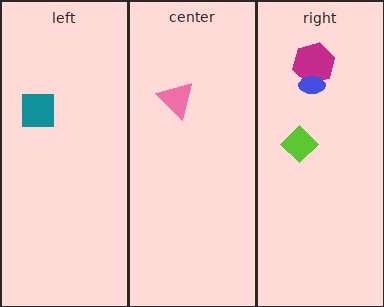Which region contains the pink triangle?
The center region.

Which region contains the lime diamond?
The right region.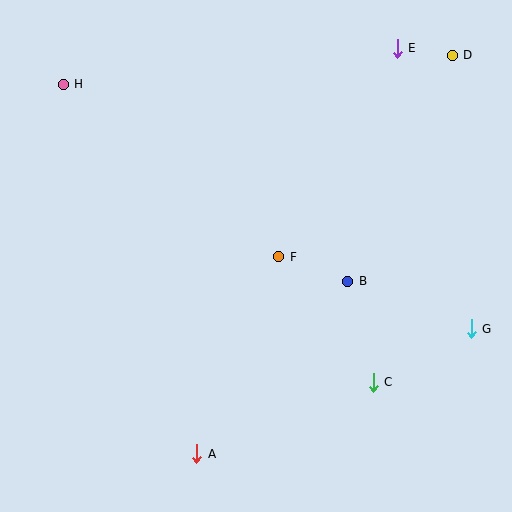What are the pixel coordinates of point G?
Point G is at (471, 329).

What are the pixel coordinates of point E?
Point E is at (397, 48).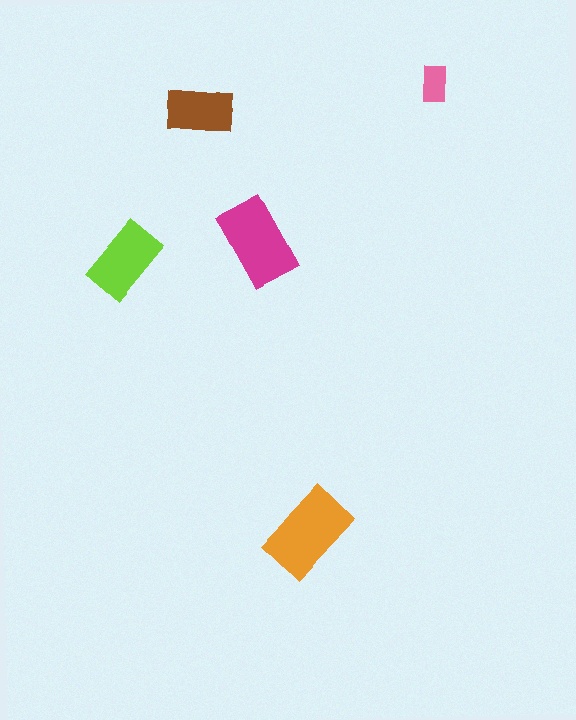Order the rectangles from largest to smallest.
the orange one, the magenta one, the lime one, the brown one, the pink one.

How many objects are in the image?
There are 5 objects in the image.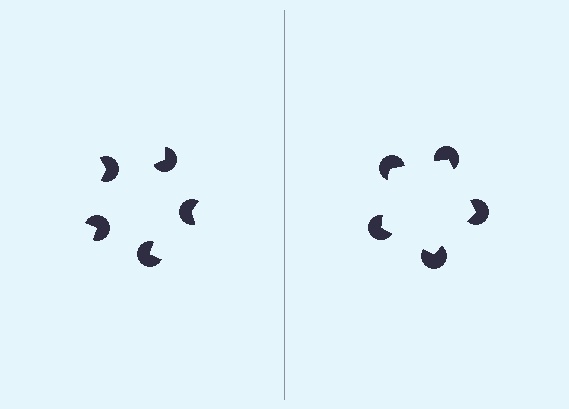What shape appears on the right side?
An illusory pentagon.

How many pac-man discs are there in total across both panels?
10 — 5 on each side.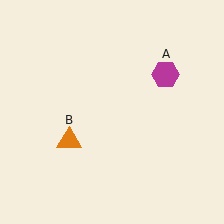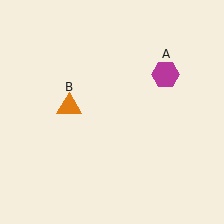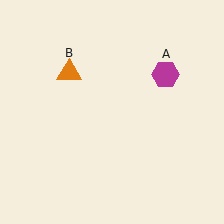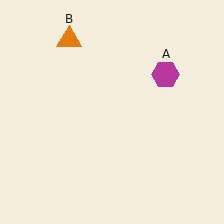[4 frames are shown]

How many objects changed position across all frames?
1 object changed position: orange triangle (object B).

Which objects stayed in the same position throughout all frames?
Magenta hexagon (object A) remained stationary.